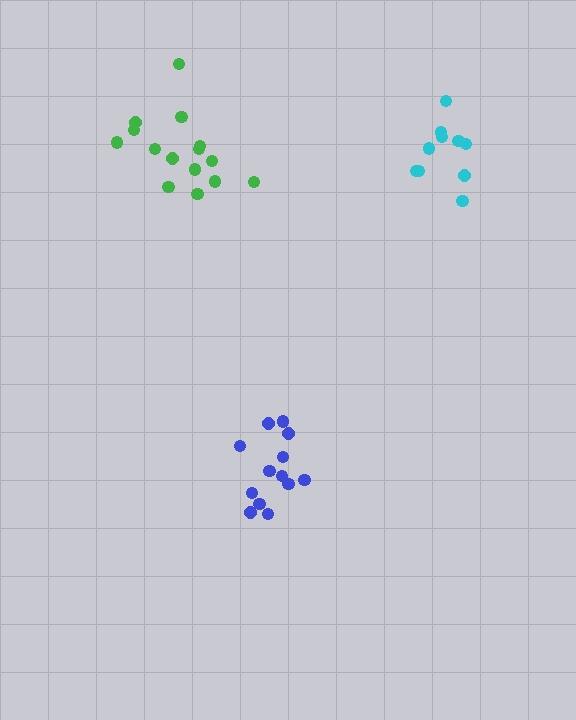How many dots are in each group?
Group 1: 13 dots, Group 2: 10 dots, Group 3: 15 dots (38 total).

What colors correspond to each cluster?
The clusters are colored: blue, cyan, green.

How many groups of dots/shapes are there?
There are 3 groups.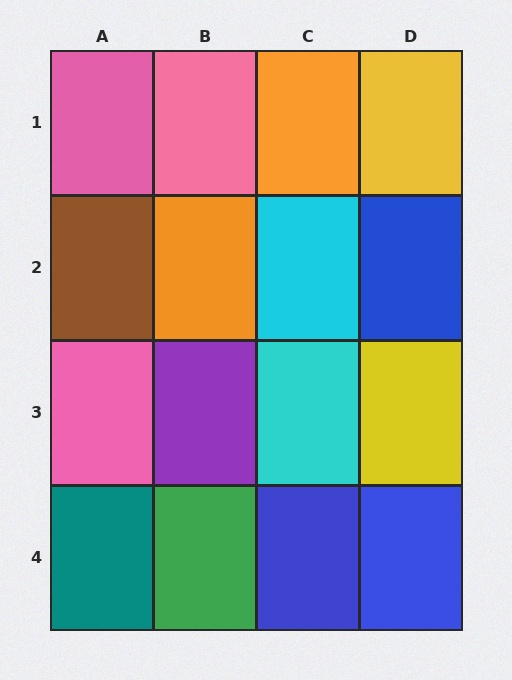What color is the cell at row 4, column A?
Teal.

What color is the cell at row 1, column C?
Orange.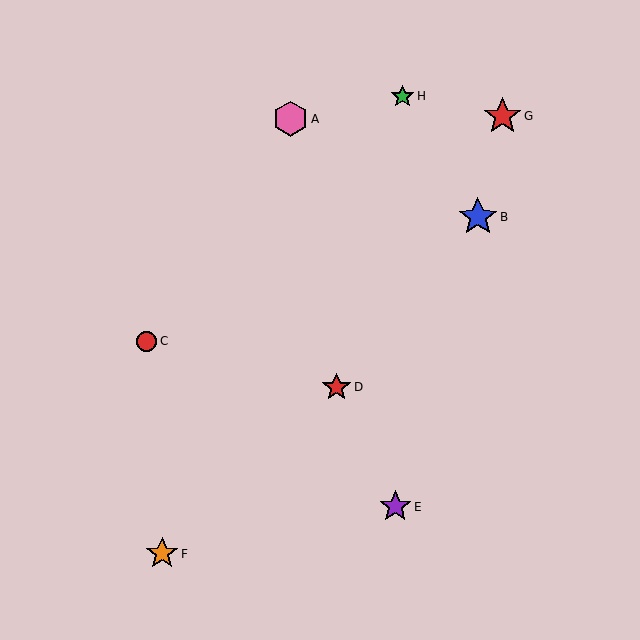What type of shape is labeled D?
Shape D is a red star.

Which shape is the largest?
The blue star (labeled B) is the largest.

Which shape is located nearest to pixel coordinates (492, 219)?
The blue star (labeled B) at (478, 217) is nearest to that location.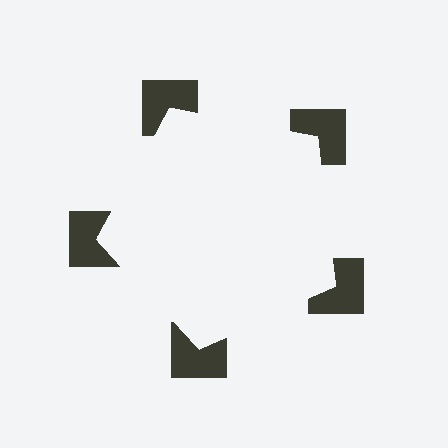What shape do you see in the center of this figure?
An illusory pentagon — its edges are inferred from the aligned wedge cuts in the notched squares, not physically drawn.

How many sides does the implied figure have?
5 sides.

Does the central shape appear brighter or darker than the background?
It typically appears slightly brighter than the background, even though no actual brightness change is drawn.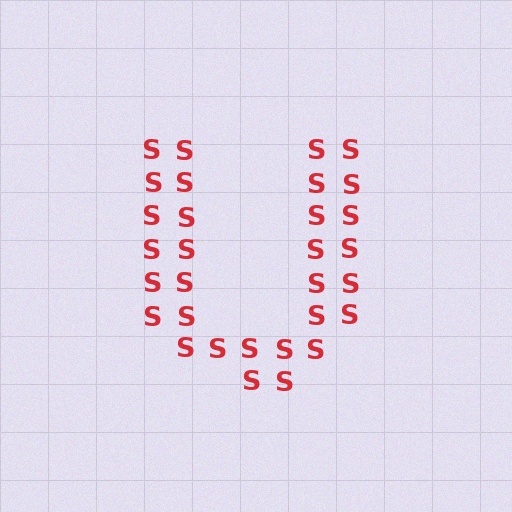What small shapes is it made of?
It is made of small letter S's.